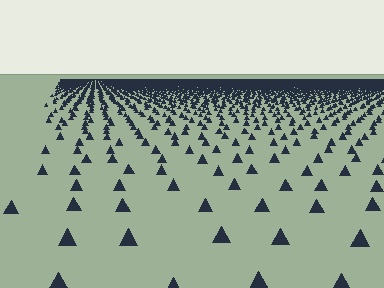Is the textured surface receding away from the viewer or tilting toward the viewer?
The surface is receding away from the viewer. Texture elements get smaller and denser toward the top.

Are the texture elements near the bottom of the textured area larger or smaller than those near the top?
Larger. Near the bottom, elements are closer to the viewer and appear at a bigger on-screen size.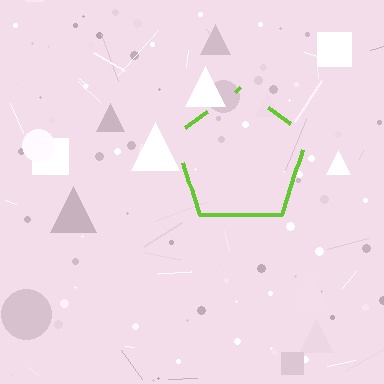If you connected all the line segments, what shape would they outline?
They would outline a pentagon.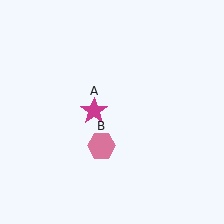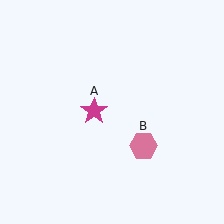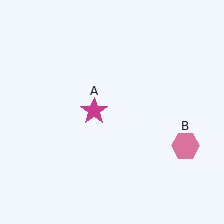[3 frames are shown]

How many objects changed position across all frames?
1 object changed position: pink hexagon (object B).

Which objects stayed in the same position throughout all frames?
Magenta star (object A) remained stationary.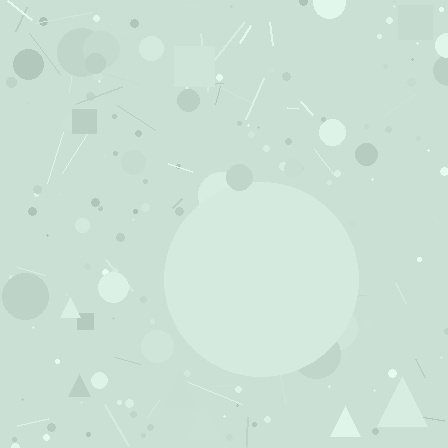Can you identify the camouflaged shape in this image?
The camouflaged shape is a circle.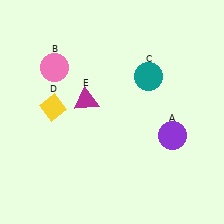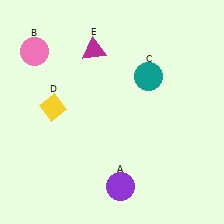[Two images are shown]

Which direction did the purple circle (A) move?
The purple circle (A) moved left.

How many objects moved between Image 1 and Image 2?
3 objects moved between the two images.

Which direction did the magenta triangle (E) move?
The magenta triangle (E) moved up.